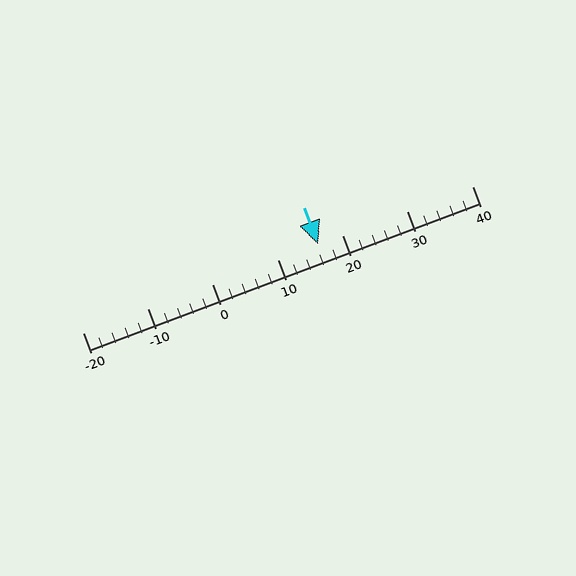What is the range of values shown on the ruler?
The ruler shows values from -20 to 40.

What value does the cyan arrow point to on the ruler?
The cyan arrow points to approximately 16.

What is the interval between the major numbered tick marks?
The major tick marks are spaced 10 units apart.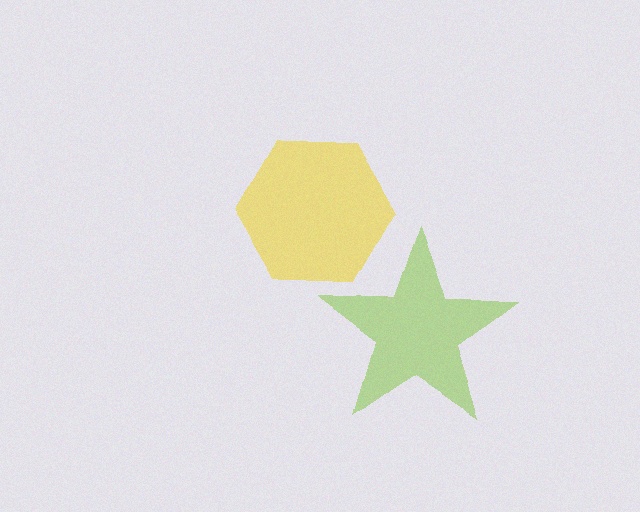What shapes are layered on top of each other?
The layered shapes are: a yellow hexagon, a lime star.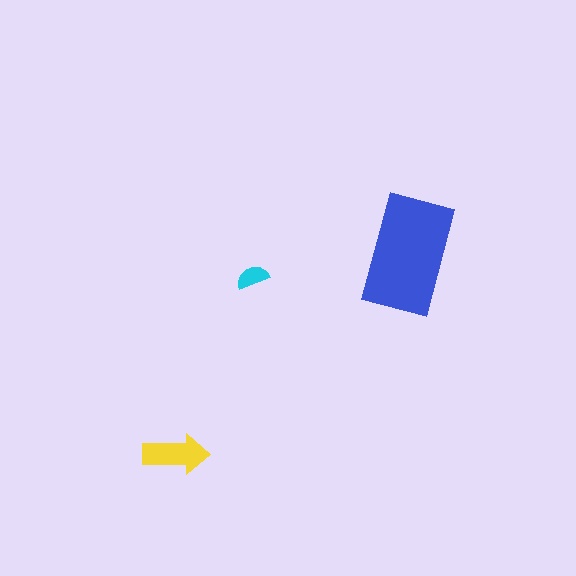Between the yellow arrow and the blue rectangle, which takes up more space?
The blue rectangle.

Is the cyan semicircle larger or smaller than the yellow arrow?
Smaller.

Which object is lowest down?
The yellow arrow is bottommost.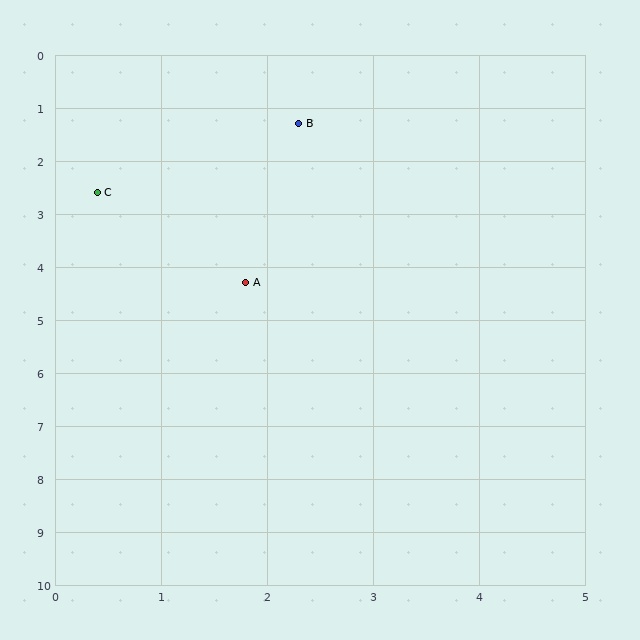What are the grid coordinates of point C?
Point C is at approximately (0.4, 2.6).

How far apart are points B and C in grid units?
Points B and C are about 2.3 grid units apart.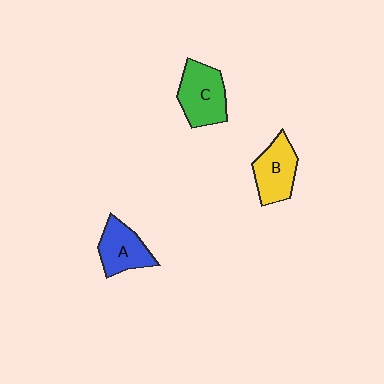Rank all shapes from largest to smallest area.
From largest to smallest: C (green), B (yellow), A (blue).